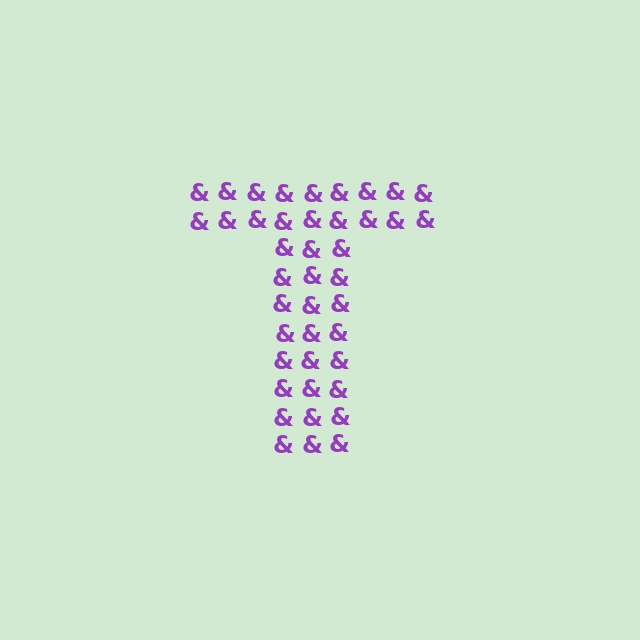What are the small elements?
The small elements are ampersands.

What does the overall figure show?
The overall figure shows the letter T.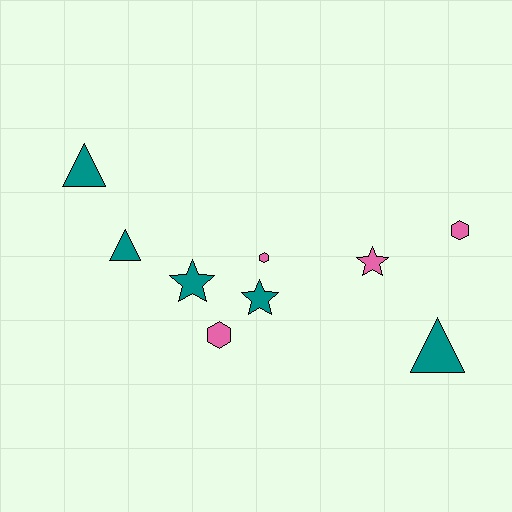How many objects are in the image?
There are 9 objects.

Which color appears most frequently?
Teal, with 5 objects.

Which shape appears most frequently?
Triangle, with 3 objects.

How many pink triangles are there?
There are no pink triangles.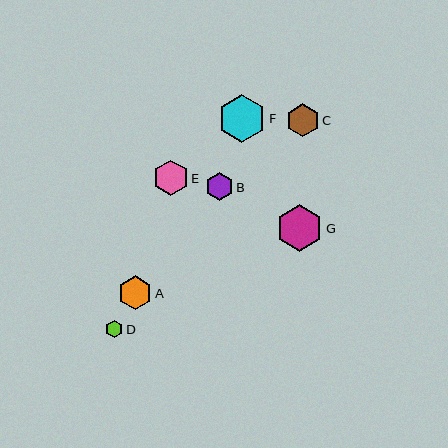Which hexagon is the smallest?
Hexagon D is the smallest with a size of approximately 17 pixels.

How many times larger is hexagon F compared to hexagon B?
Hexagon F is approximately 1.7 times the size of hexagon B.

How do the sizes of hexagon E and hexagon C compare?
Hexagon E and hexagon C are approximately the same size.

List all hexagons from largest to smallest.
From largest to smallest: F, G, E, A, C, B, D.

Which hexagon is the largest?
Hexagon F is the largest with a size of approximately 48 pixels.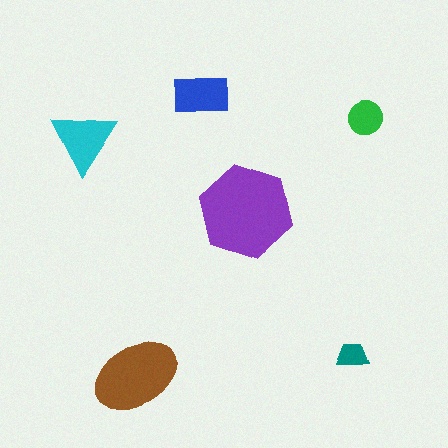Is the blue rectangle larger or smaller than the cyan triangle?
Smaller.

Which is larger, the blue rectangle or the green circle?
The blue rectangle.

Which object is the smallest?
The teal trapezoid.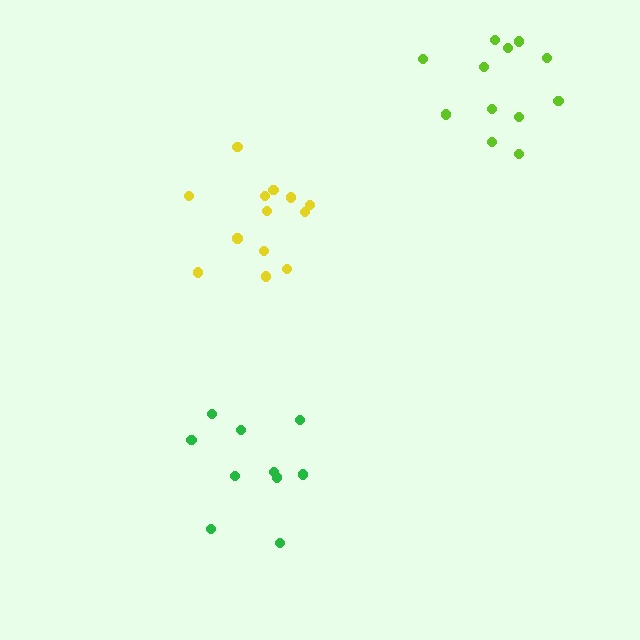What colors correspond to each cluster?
The clusters are colored: green, yellow, lime.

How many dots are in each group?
Group 1: 10 dots, Group 2: 13 dots, Group 3: 12 dots (35 total).